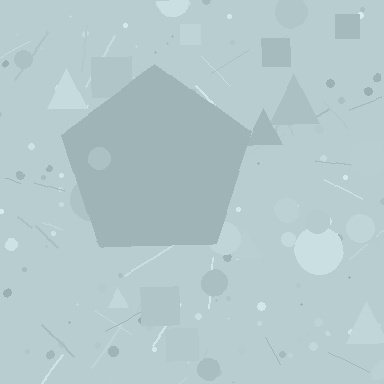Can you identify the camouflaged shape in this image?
The camouflaged shape is a pentagon.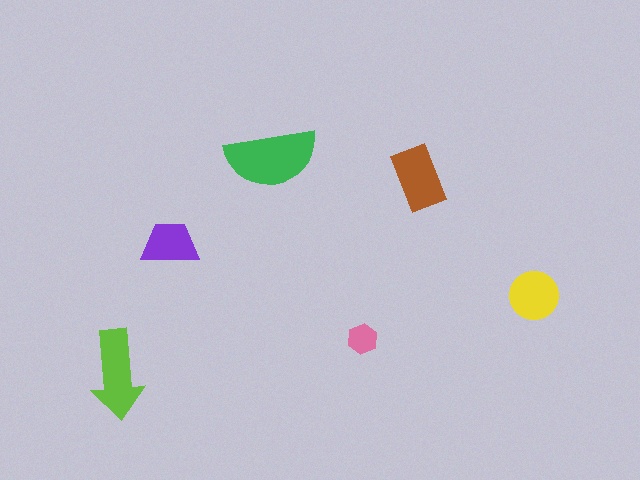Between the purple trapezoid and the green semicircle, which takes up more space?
The green semicircle.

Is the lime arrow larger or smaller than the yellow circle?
Larger.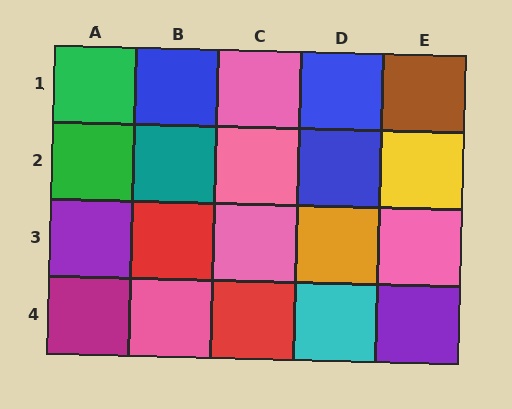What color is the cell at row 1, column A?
Green.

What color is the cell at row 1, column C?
Pink.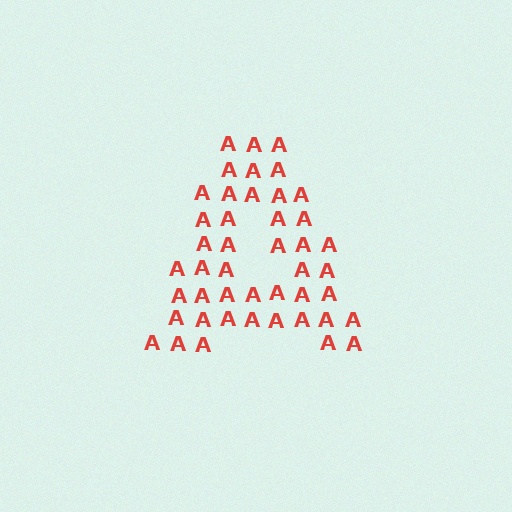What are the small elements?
The small elements are letter A's.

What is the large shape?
The large shape is the letter A.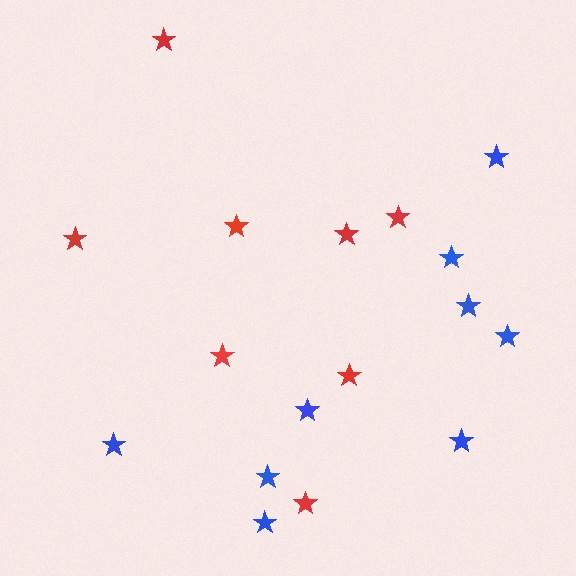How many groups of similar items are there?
There are 2 groups: one group of red stars (8) and one group of blue stars (9).